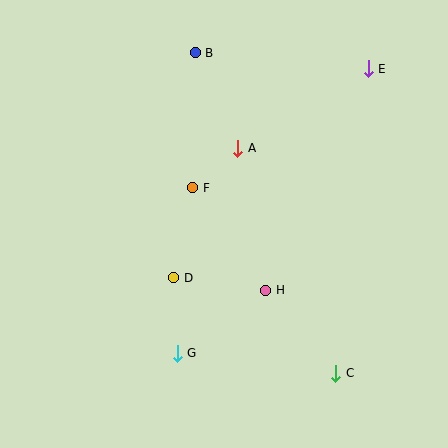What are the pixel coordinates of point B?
Point B is at (195, 53).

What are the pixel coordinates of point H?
Point H is at (266, 290).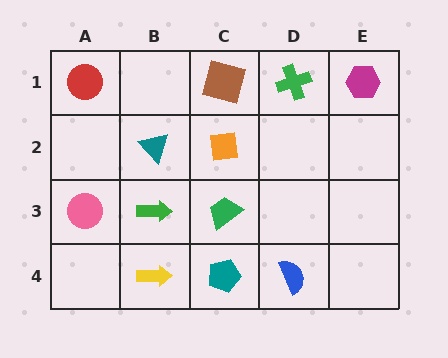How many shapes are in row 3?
3 shapes.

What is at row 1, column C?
A brown square.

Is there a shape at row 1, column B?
No, that cell is empty.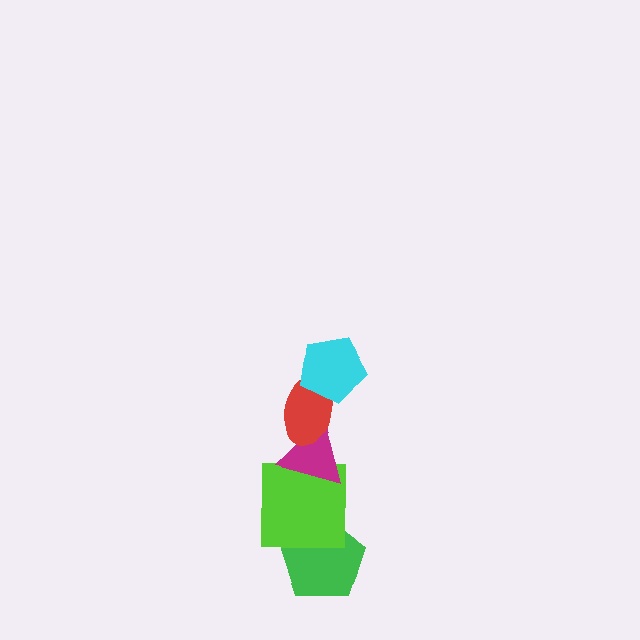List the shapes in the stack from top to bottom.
From top to bottom: the cyan pentagon, the red ellipse, the magenta triangle, the lime square, the green pentagon.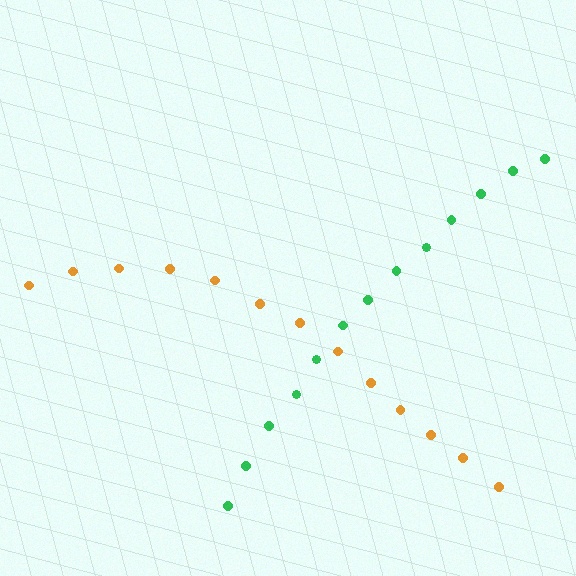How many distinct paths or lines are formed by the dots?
There are 2 distinct paths.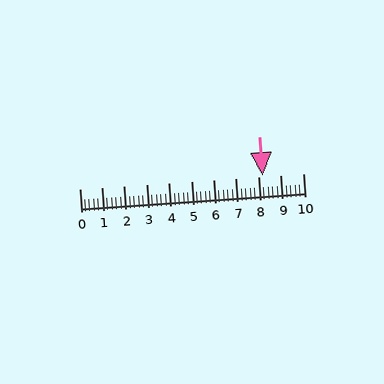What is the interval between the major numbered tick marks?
The major tick marks are spaced 1 units apart.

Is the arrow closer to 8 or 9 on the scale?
The arrow is closer to 8.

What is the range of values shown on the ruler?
The ruler shows values from 0 to 10.